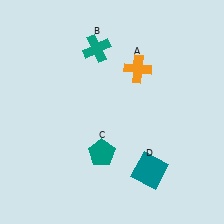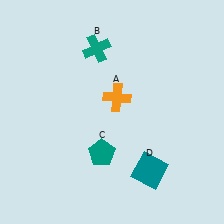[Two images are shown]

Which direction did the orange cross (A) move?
The orange cross (A) moved down.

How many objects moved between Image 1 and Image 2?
1 object moved between the two images.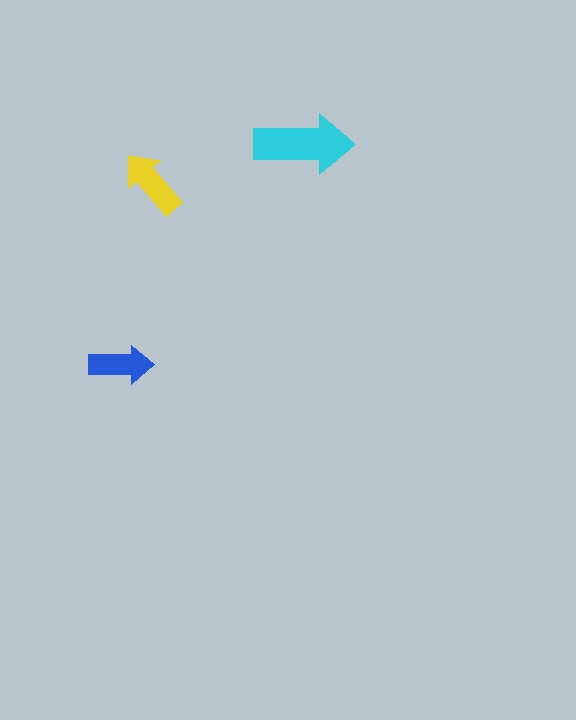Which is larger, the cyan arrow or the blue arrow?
The cyan one.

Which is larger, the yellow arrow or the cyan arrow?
The cyan one.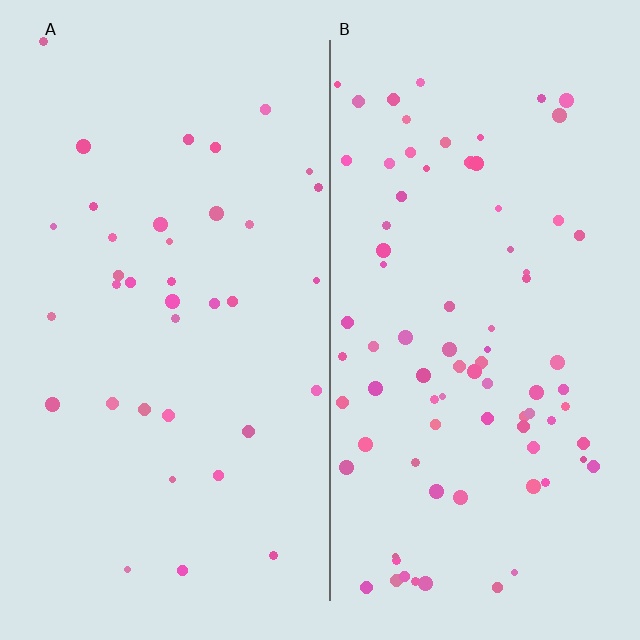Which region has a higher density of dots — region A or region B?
B (the right).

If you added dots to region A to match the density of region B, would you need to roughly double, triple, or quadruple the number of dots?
Approximately double.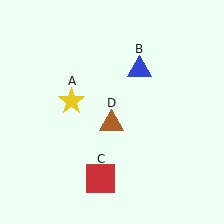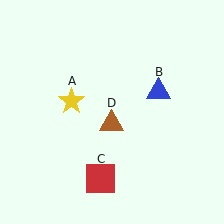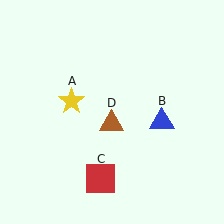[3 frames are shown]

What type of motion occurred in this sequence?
The blue triangle (object B) rotated clockwise around the center of the scene.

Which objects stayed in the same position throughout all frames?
Yellow star (object A) and red square (object C) and brown triangle (object D) remained stationary.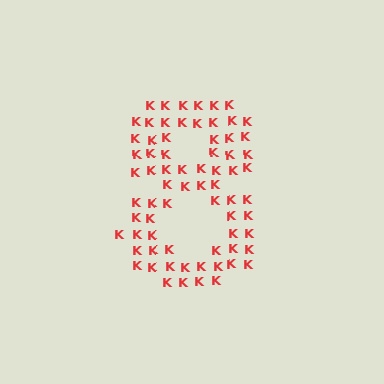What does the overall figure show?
The overall figure shows the digit 8.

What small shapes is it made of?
It is made of small letter K's.